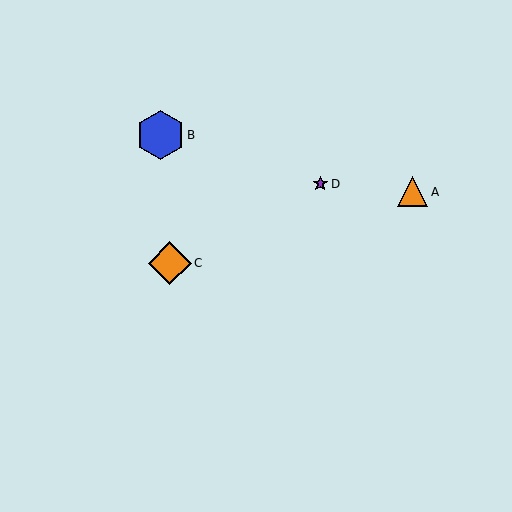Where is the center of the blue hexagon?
The center of the blue hexagon is at (160, 135).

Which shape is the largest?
The blue hexagon (labeled B) is the largest.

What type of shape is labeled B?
Shape B is a blue hexagon.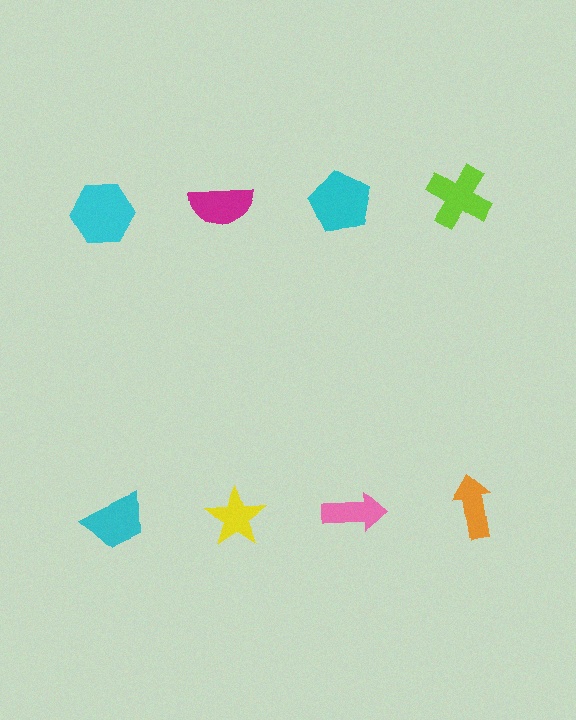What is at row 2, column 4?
An orange arrow.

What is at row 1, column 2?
A magenta semicircle.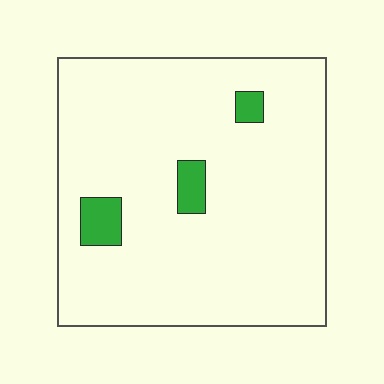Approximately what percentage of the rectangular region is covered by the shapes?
Approximately 5%.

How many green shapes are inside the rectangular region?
3.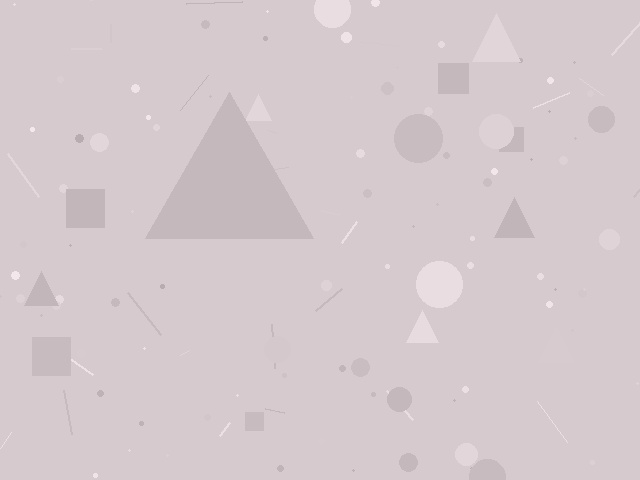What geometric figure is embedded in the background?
A triangle is embedded in the background.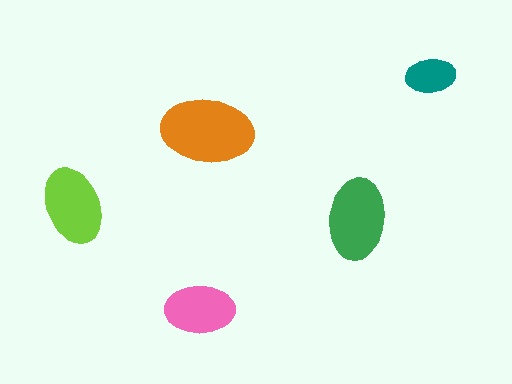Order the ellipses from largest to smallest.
the orange one, the green one, the lime one, the pink one, the teal one.